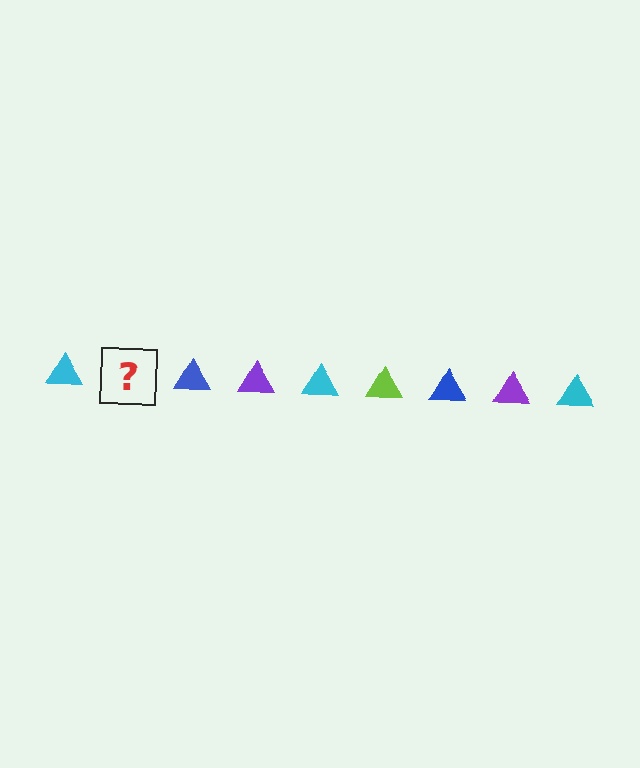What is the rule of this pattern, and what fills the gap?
The rule is that the pattern cycles through cyan, lime, blue, purple triangles. The gap should be filled with a lime triangle.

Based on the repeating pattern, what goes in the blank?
The blank should be a lime triangle.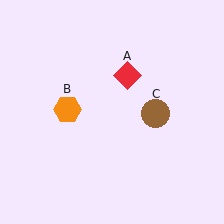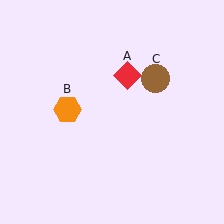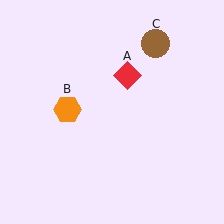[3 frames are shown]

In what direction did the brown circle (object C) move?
The brown circle (object C) moved up.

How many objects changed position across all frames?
1 object changed position: brown circle (object C).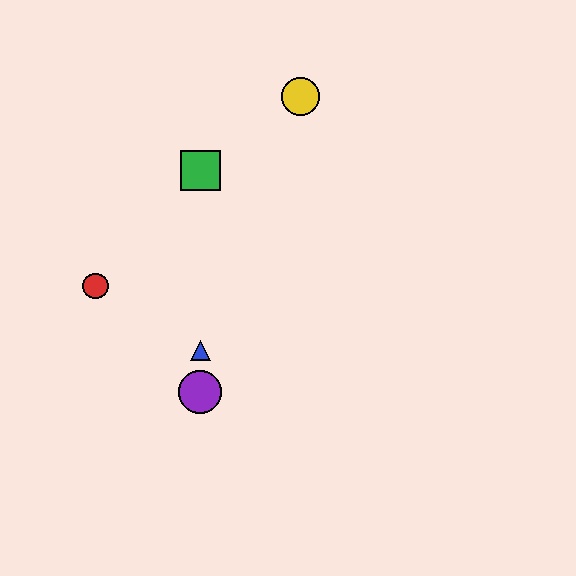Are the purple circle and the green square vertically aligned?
Yes, both are at x≈200.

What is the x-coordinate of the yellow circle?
The yellow circle is at x≈300.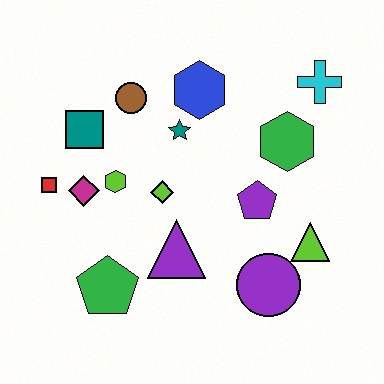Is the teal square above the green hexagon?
Yes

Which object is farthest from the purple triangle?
The cyan cross is farthest from the purple triangle.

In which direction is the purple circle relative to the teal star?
The purple circle is below the teal star.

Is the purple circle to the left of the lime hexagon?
No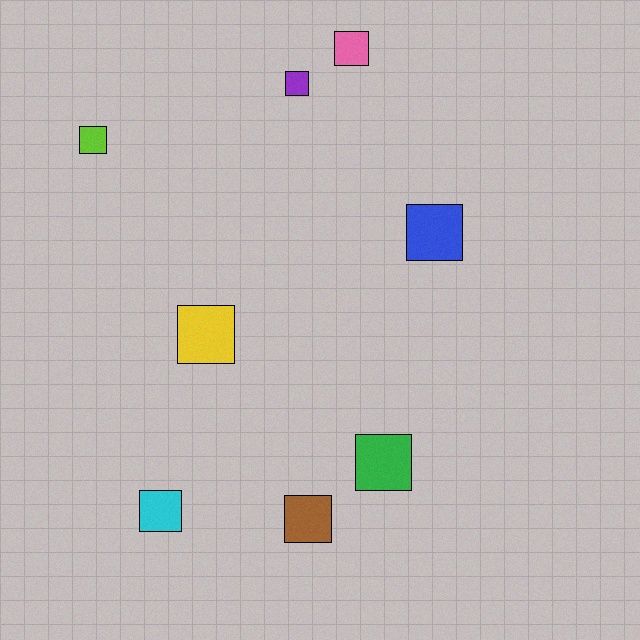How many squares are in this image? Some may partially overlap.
There are 8 squares.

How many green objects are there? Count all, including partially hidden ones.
There is 1 green object.